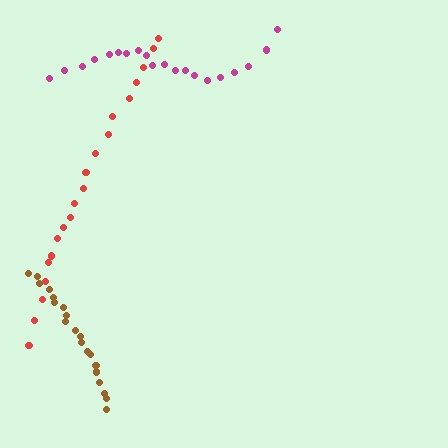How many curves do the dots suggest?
There are 3 distinct paths.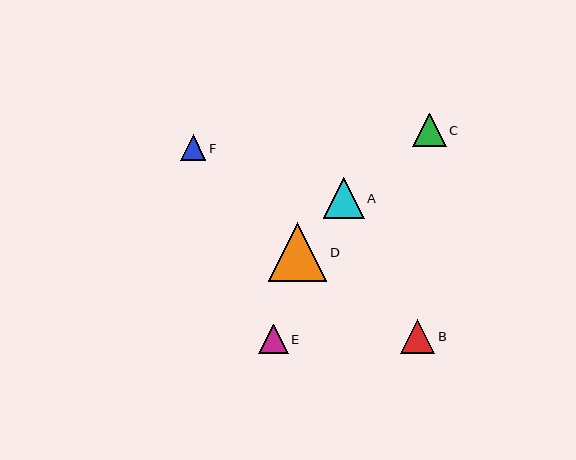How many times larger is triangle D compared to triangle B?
Triangle D is approximately 1.7 times the size of triangle B.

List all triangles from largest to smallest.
From largest to smallest: D, A, B, C, E, F.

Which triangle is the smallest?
Triangle F is the smallest with a size of approximately 26 pixels.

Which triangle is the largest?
Triangle D is the largest with a size of approximately 59 pixels.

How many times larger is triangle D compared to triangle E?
Triangle D is approximately 2.0 times the size of triangle E.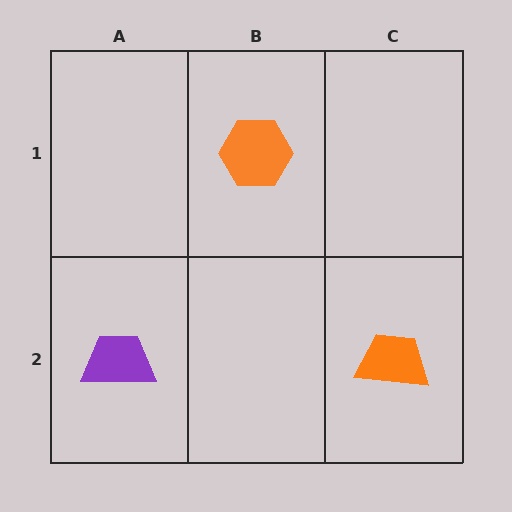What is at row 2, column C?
An orange trapezoid.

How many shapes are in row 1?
1 shape.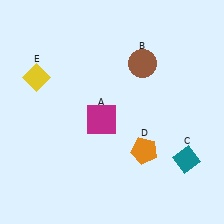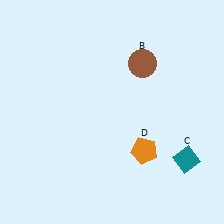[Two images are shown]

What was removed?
The yellow diamond (E), the magenta square (A) were removed in Image 2.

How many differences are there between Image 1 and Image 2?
There are 2 differences between the two images.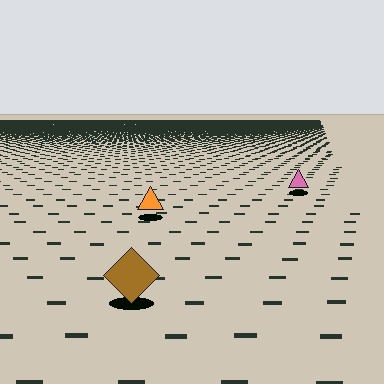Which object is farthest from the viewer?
The pink triangle is farthest from the viewer. It appears smaller and the ground texture around it is denser.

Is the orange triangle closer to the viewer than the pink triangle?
Yes. The orange triangle is closer — you can tell from the texture gradient: the ground texture is coarser near it.